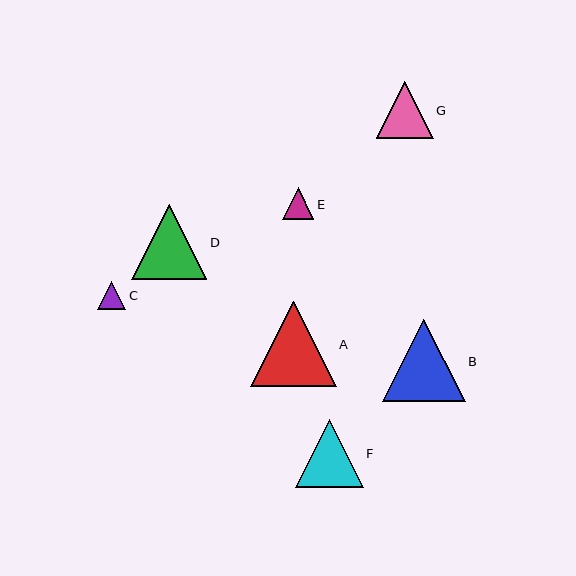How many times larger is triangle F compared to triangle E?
Triangle F is approximately 2.2 times the size of triangle E.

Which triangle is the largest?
Triangle A is the largest with a size of approximately 85 pixels.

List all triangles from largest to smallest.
From largest to smallest: A, B, D, F, G, E, C.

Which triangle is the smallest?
Triangle C is the smallest with a size of approximately 29 pixels.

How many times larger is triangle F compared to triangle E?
Triangle F is approximately 2.2 times the size of triangle E.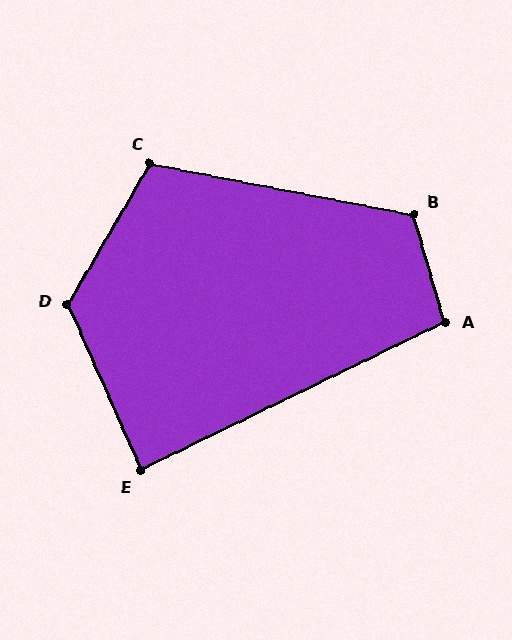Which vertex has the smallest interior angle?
E, at approximately 88 degrees.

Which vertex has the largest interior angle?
D, at approximately 126 degrees.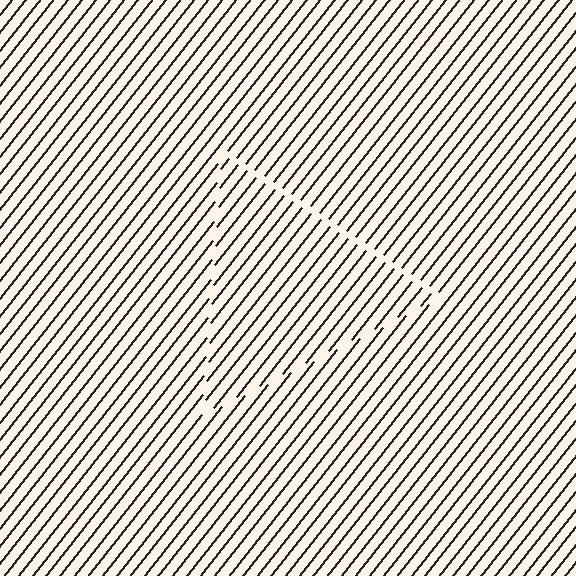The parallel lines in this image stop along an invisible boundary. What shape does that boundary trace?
An illusory triangle. The interior of the shape contains the same grating, shifted by half a period — the contour is defined by the phase discontinuity where line-ends from the inner and outer gratings abut.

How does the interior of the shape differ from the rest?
The interior of the shape contains the same grating, shifted by half a period — the contour is defined by the phase discontinuity where line-ends from the inner and outer gratings abut.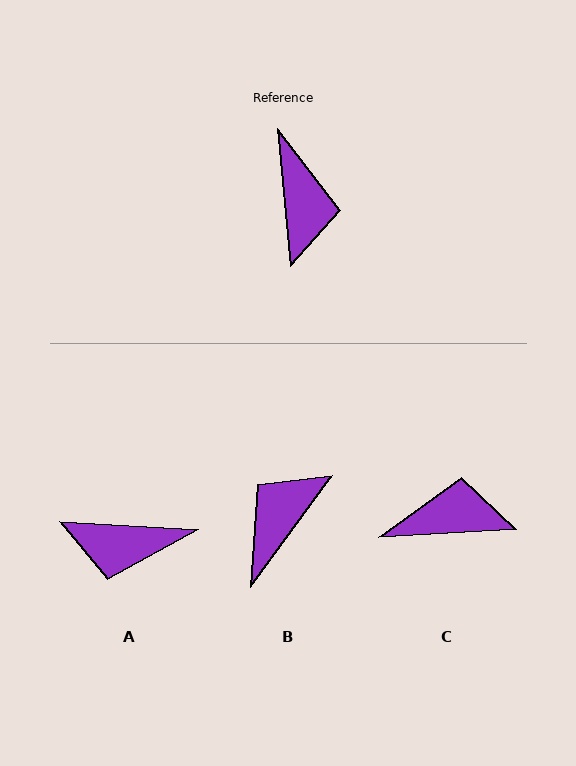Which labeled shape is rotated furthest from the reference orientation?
B, about 139 degrees away.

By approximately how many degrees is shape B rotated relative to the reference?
Approximately 139 degrees counter-clockwise.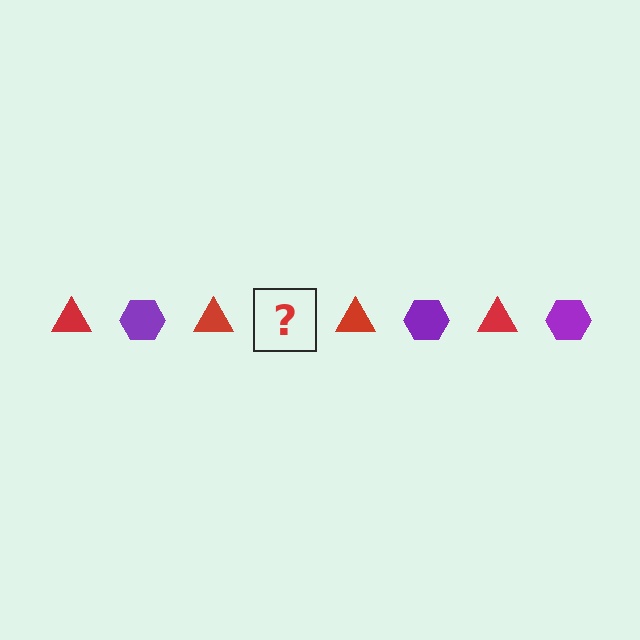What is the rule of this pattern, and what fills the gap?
The rule is that the pattern alternates between red triangle and purple hexagon. The gap should be filled with a purple hexagon.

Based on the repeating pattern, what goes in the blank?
The blank should be a purple hexagon.